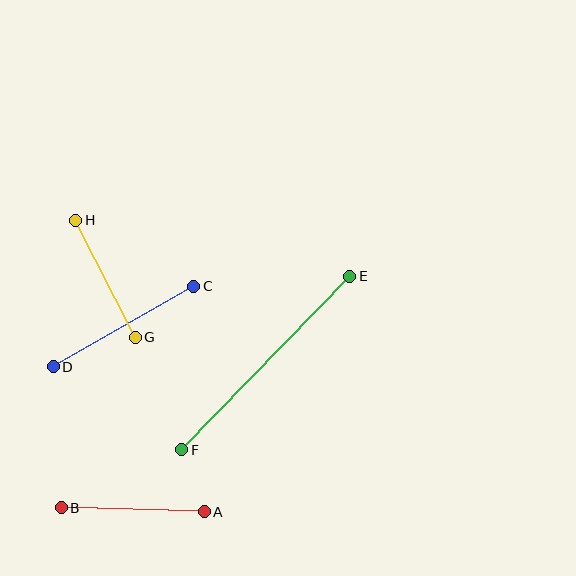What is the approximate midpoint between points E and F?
The midpoint is at approximately (266, 363) pixels.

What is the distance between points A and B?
The distance is approximately 143 pixels.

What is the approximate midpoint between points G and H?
The midpoint is at approximately (106, 279) pixels.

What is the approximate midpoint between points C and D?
The midpoint is at approximately (124, 326) pixels.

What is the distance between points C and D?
The distance is approximately 162 pixels.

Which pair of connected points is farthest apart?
Points E and F are farthest apart.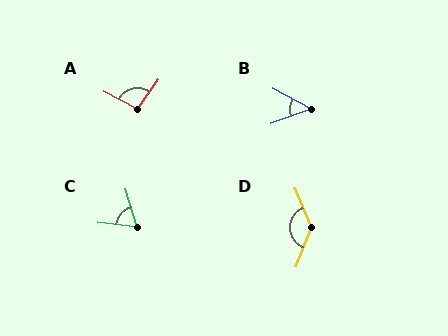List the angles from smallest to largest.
B (48°), C (67°), A (97°), D (136°).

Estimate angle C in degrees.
Approximately 67 degrees.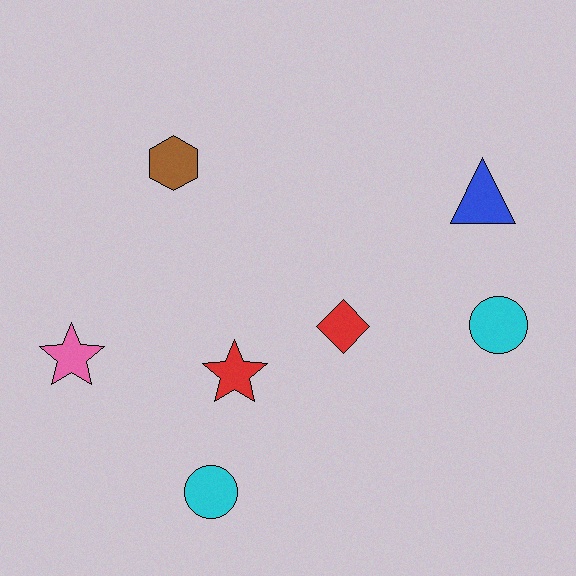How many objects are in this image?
There are 7 objects.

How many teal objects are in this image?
There are no teal objects.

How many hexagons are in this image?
There is 1 hexagon.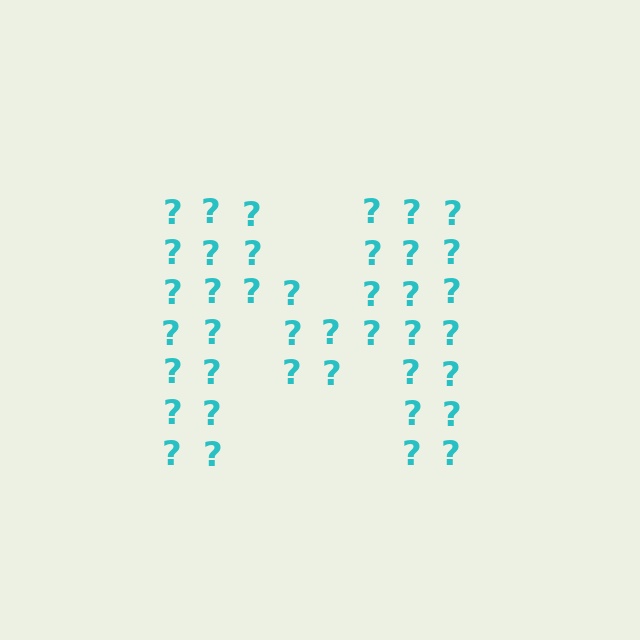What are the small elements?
The small elements are question marks.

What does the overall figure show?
The overall figure shows the letter M.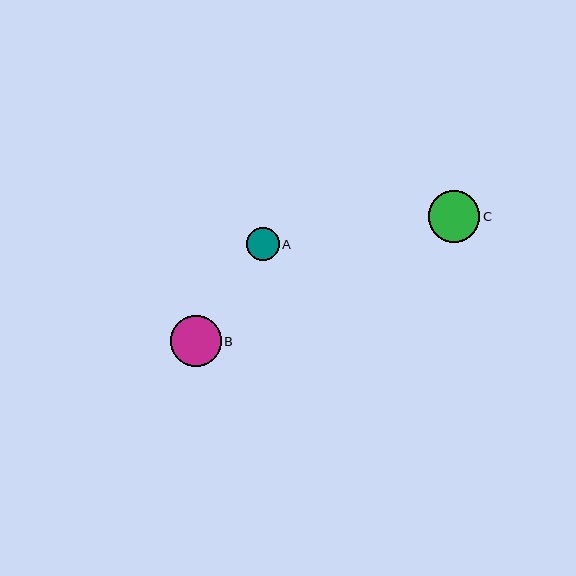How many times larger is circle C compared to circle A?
Circle C is approximately 1.5 times the size of circle A.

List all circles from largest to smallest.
From largest to smallest: B, C, A.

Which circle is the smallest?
Circle A is the smallest with a size of approximately 33 pixels.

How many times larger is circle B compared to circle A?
Circle B is approximately 1.5 times the size of circle A.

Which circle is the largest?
Circle B is the largest with a size of approximately 51 pixels.